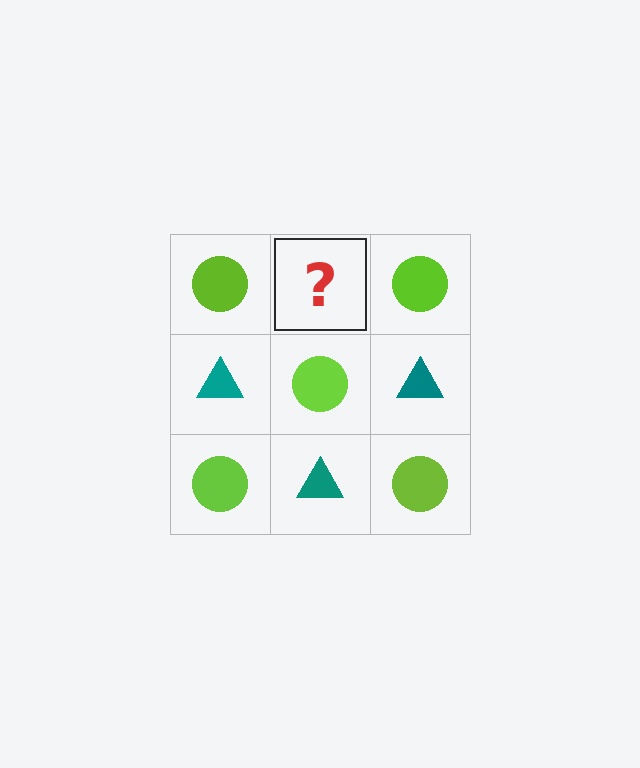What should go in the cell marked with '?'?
The missing cell should contain a teal triangle.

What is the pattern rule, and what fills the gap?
The rule is that it alternates lime circle and teal triangle in a checkerboard pattern. The gap should be filled with a teal triangle.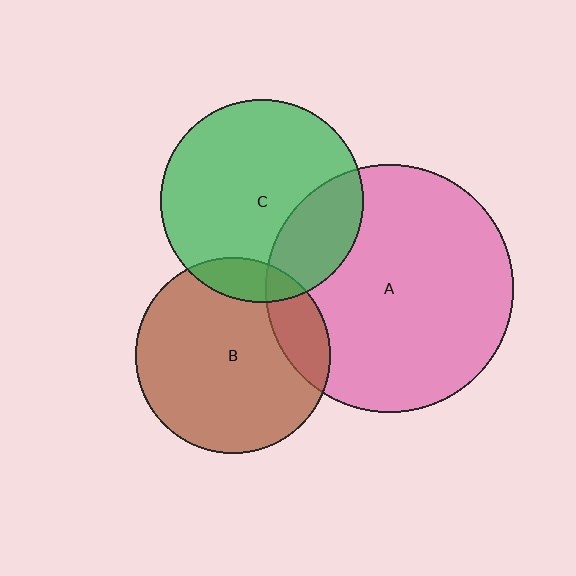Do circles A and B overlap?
Yes.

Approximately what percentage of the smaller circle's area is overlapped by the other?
Approximately 15%.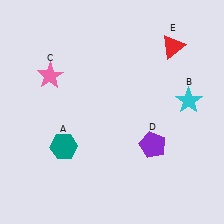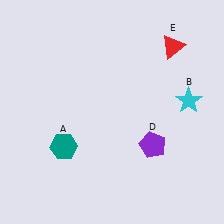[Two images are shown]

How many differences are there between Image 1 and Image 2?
There is 1 difference between the two images.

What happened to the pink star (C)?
The pink star (C) was removed in Image 2. It was in the top-left area of Image 1.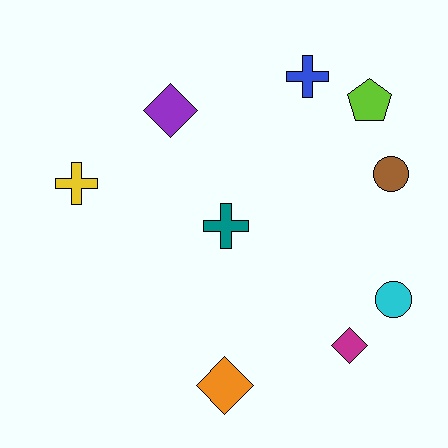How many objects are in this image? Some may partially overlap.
There are 9 objects.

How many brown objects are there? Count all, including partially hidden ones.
There is 1 brown object.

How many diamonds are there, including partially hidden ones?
There are 3 diamonds.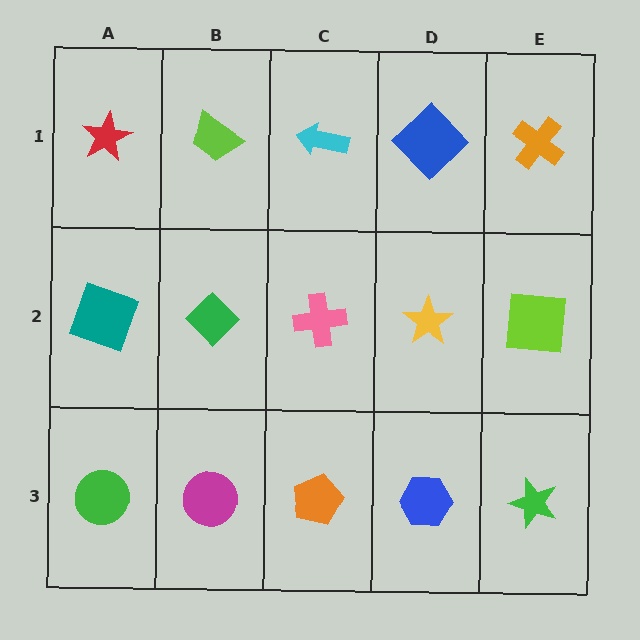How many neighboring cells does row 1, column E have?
2.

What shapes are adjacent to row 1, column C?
A pink cross (row 2, column C), a lime trapezoid (row 1, column B), a blue diamond (row 1, column D).